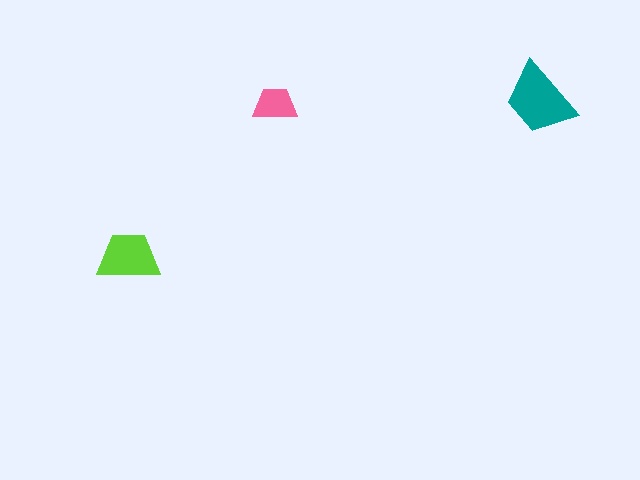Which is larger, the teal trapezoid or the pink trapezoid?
The teal one.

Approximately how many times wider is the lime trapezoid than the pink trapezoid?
About 1.5 times wider.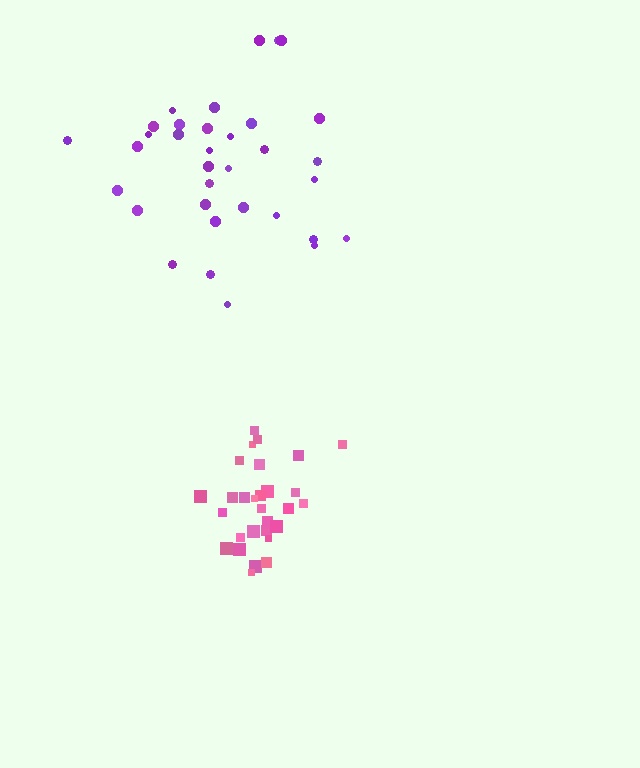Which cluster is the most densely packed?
Pink.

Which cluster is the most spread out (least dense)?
Purple.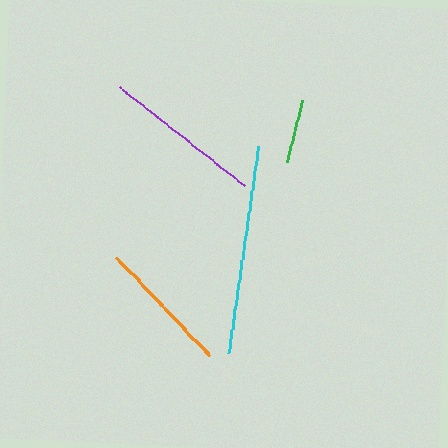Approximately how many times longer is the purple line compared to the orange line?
The purple line is approximately 1.2 times the length of the orange line.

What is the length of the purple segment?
The purple segment is approximately 159 pixels long.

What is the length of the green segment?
The green segment is approximately 63 pixels long.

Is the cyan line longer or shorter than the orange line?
The cyan line is longer than the orange line.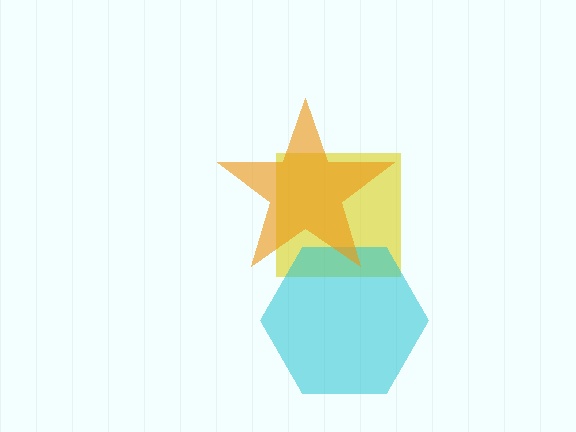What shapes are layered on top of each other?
The layered shapes are: a yellow square, a cyan hexagon, an orange star.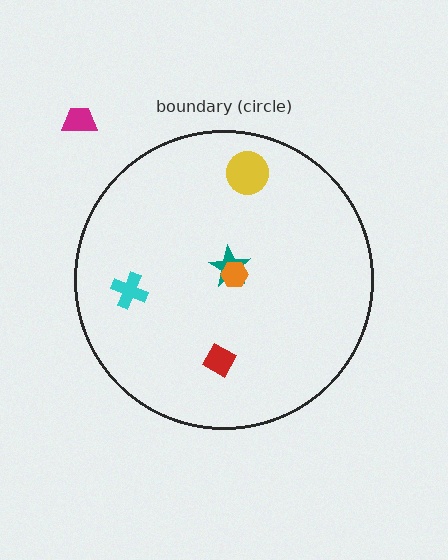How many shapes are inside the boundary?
5 inside, 1 outside.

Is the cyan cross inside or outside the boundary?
Inside.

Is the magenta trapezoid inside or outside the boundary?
Outside.